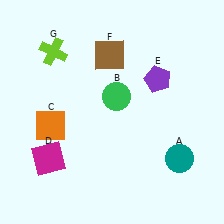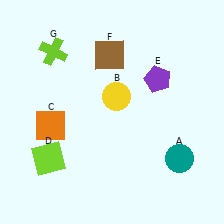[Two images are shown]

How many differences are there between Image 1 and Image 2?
There are 2 differences between the two images.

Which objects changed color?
B changed from green to yellow. D changed from magenta to lime.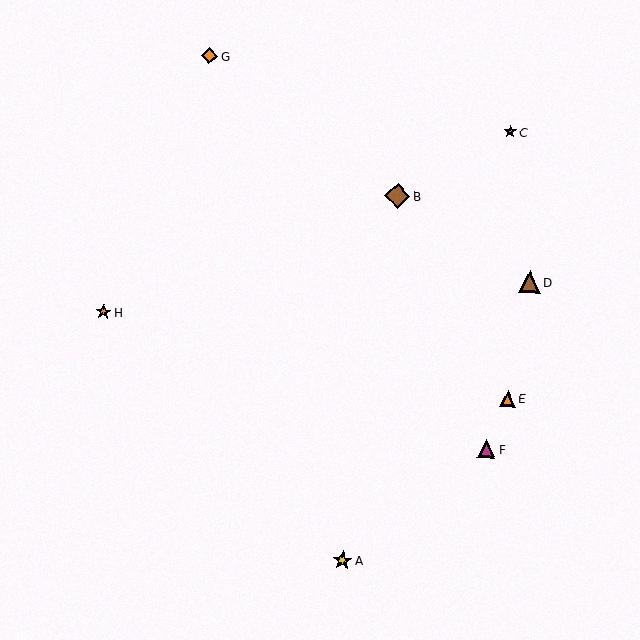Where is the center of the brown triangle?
The center of the brown triangle is at (529, 282).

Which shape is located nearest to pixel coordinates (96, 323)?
The orange star (labeled H) at (103, 312) is nearest to that location.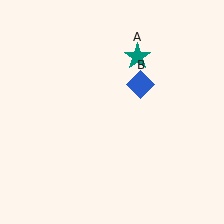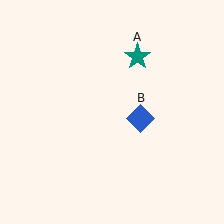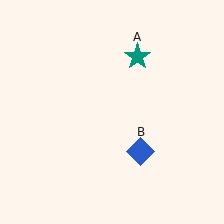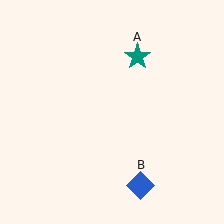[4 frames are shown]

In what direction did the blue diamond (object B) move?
The blue diamond (object B) moved down.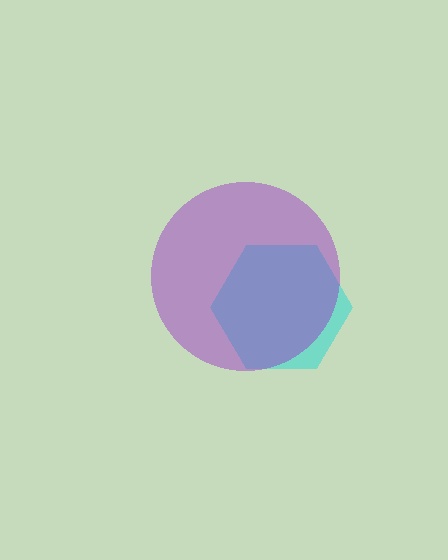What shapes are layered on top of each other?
The layered shapes are: a cyan hexagon, a purple circle.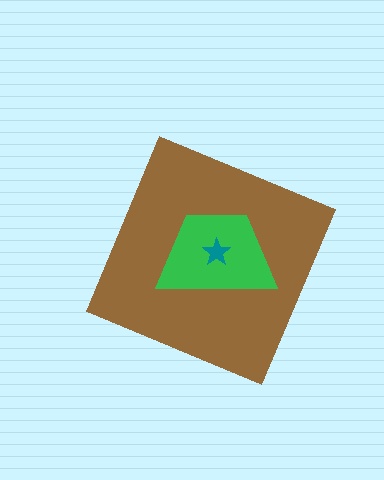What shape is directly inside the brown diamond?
The green trapezoid.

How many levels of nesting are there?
3.